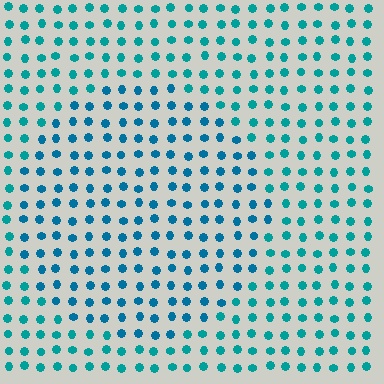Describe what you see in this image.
The image is filled with small teal elements in a uniform arrangement. A circle-shaped region is visible where the elements are tinted to a slightly different hue, forming a subtle color boundary.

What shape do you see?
I see a circle.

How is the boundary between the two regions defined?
The boundary is defined purely by a slight shift in hue (about 19 degrees). Spacing, size, and orientation are identical on both sides.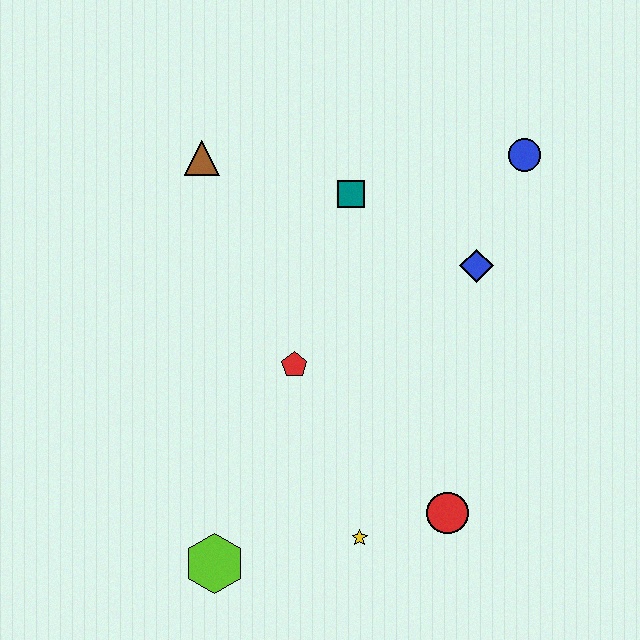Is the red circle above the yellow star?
Yes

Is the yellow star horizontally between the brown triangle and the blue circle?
Yes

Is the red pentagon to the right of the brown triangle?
Yes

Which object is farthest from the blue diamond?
The lime hexagon is farthest from the blue diamond.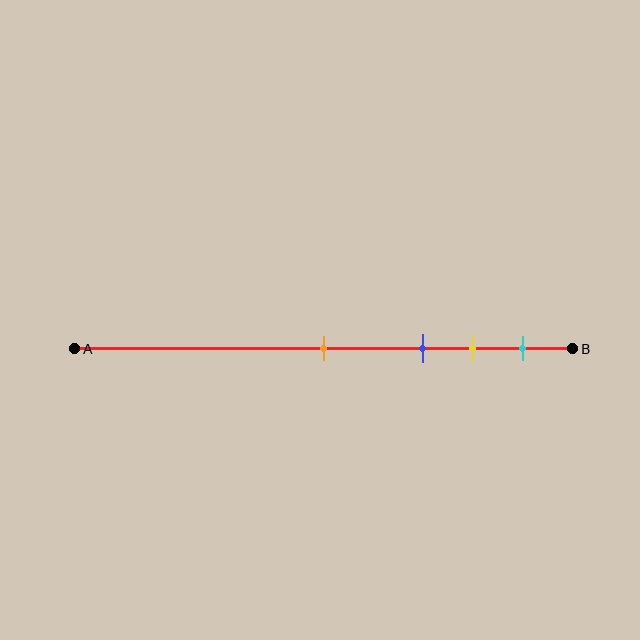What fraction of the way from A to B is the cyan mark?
The cyan mark is approximately 90% (0.9) of the way from A to B.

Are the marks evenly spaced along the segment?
No, the marks are not evenly spaced.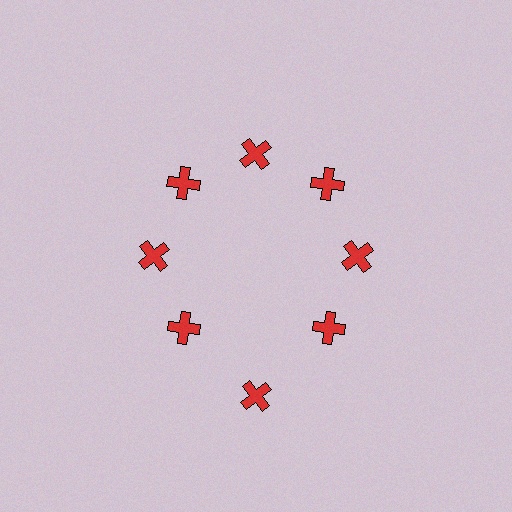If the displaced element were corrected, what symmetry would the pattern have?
It would have 8-fold rotational symmetry — the pattern would map onto itself every 45 degrees.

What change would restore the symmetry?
The symmetry would be restored by moving it inward, back onto the ring so that all 8 crosses sit at equal angles and equal distance from the center.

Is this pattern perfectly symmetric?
No. The 8 red crosses are arranged in a ring, but one element near the 6 o'clock position is pushed outward from the center, breaking the 8-fold rotational symmetry.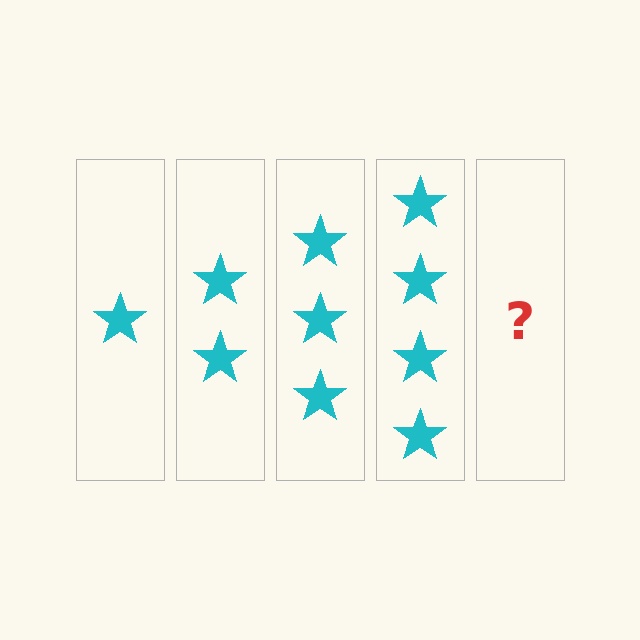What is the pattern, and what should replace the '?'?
The pattern is that each step adds one more star. The '?' should be 5 stars.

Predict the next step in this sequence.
The next step is 5 stars.